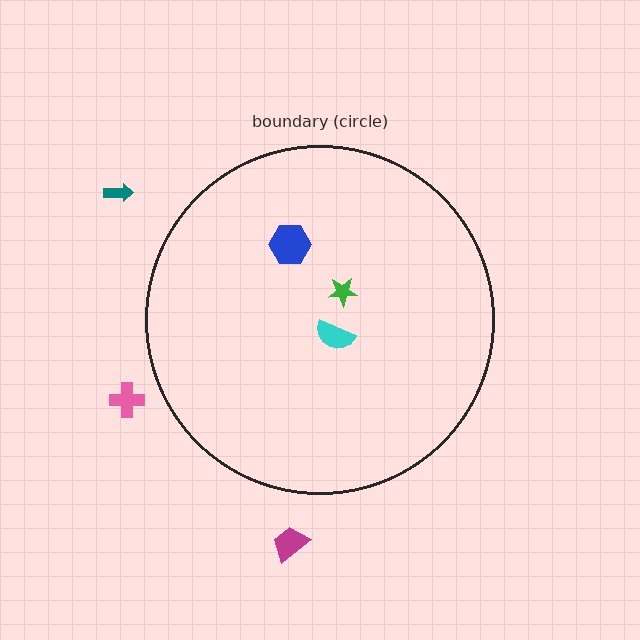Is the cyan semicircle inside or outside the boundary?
Inside.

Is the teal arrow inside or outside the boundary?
Outside.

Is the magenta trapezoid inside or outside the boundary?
Outside.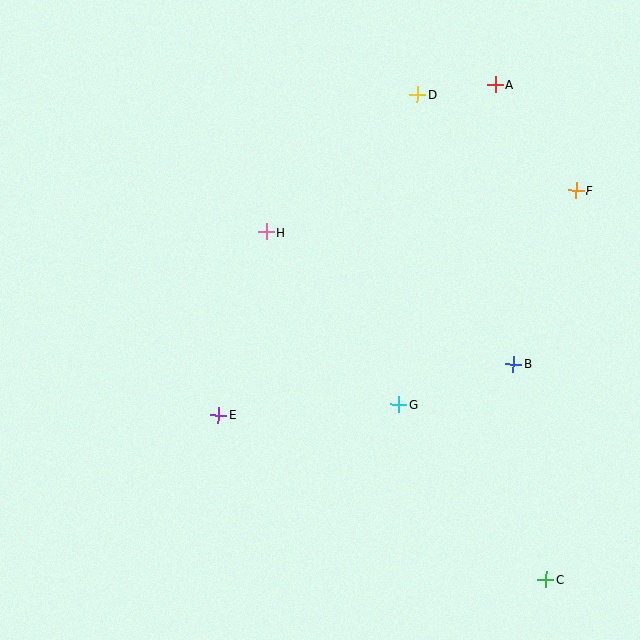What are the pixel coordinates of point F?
Point F is at (576, 191).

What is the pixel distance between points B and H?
The distance between B and H is 280 pixels.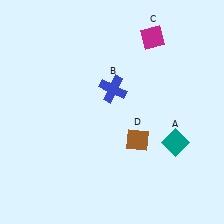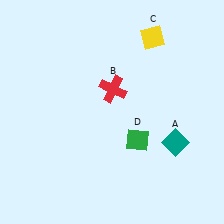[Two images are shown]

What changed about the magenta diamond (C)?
In Image 1, C is magenta. In Image 2, it changed to yellow.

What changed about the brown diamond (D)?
In Image 1, D is brown. In Image 2, it changed to green.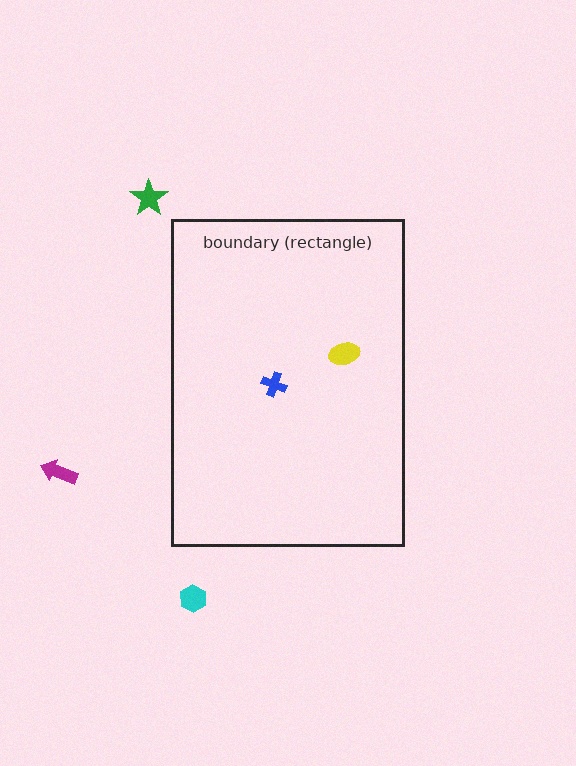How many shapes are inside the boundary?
2 inside, 3 outside.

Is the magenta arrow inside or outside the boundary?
Outside.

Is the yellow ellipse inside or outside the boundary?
Inside.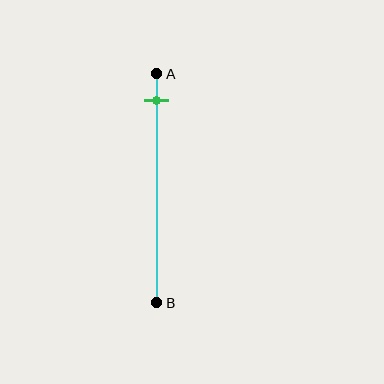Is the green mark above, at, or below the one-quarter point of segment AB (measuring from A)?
The green mark is above the one-quarter point of segment AB.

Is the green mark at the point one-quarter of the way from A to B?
No, the mark is at about 10% from A, not at the 25% one-quarter point.